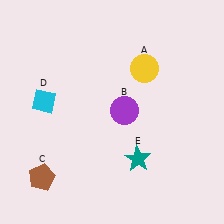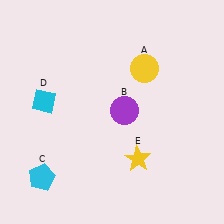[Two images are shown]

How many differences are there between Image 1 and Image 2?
There are 2 differences between the two images.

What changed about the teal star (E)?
In Image 1, E is teal. In Image 2, it changed to yellow.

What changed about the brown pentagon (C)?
In Image 1, C is brown. In Image 2, it changed to cyan.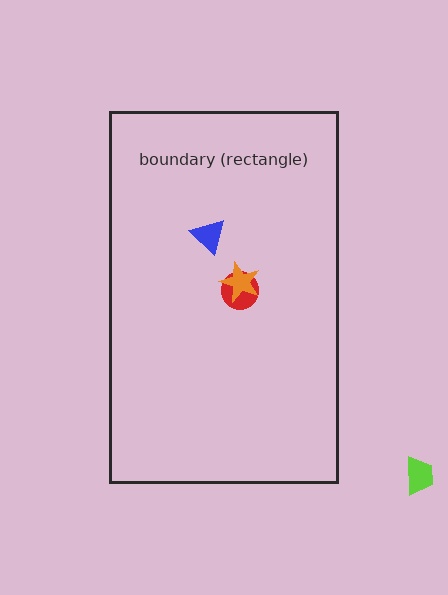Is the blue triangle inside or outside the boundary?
Inside.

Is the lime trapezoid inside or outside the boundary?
Outside.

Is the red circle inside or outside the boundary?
Inside.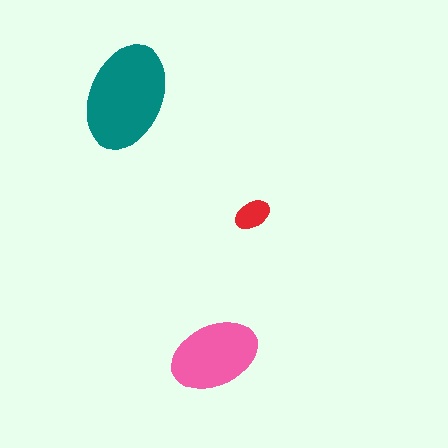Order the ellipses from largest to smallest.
the teal one, the pink one, the red one.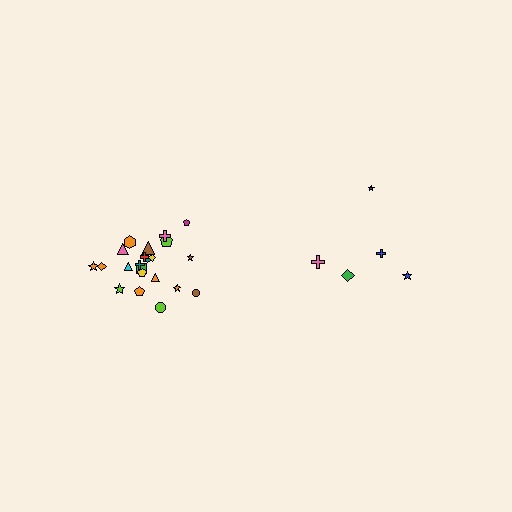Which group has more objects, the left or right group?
The left group.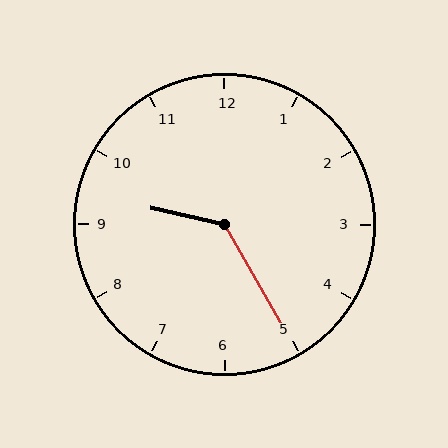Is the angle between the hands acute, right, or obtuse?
It is obtuse.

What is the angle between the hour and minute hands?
Approximately 132 degrees.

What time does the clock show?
9:25.